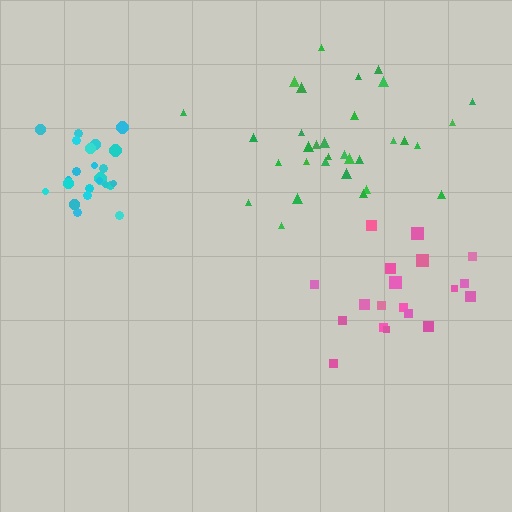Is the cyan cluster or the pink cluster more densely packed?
Cyan.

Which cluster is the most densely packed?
Cyan.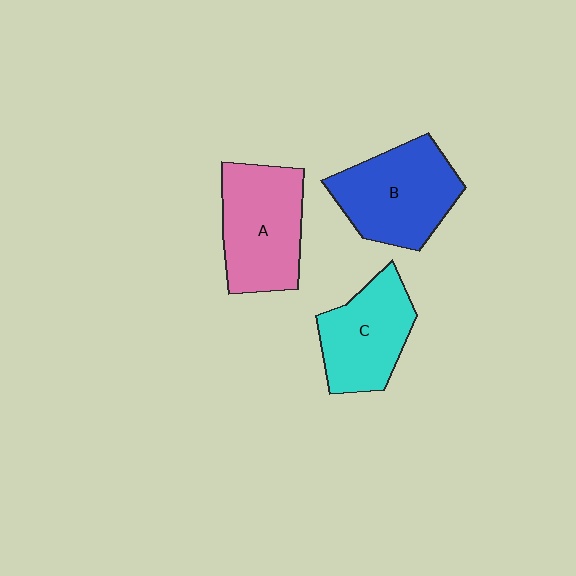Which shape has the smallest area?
Shape C (cyan).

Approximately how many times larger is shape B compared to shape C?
Approximately 1.2 times.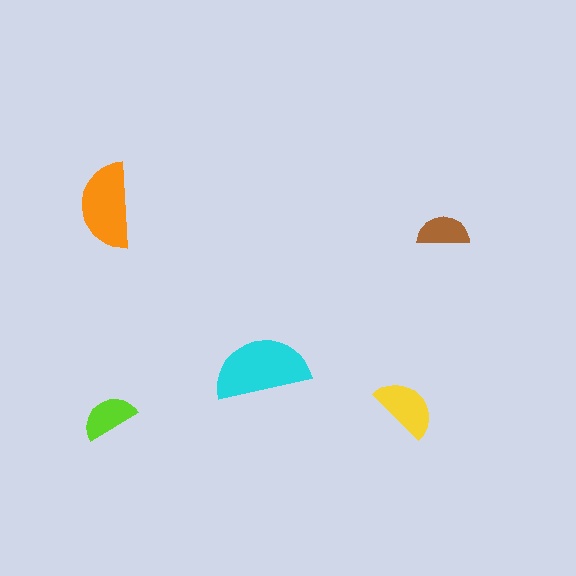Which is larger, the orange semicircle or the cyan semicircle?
The cyan one.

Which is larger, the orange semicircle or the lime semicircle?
The orange one.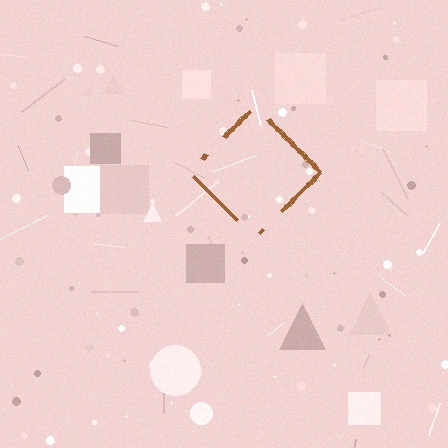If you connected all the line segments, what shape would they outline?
They would outline a diamond.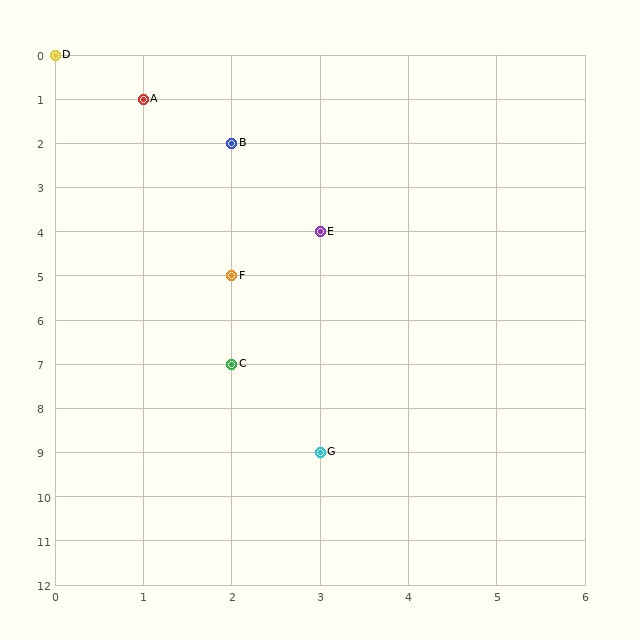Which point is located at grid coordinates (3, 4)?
Point E is at (3, 4).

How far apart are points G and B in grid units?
Points G and B are 1 column and 7 rows apart (about 7.1 grid units diagonally).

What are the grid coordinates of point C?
Point C is at grid coordinates (2, 7).